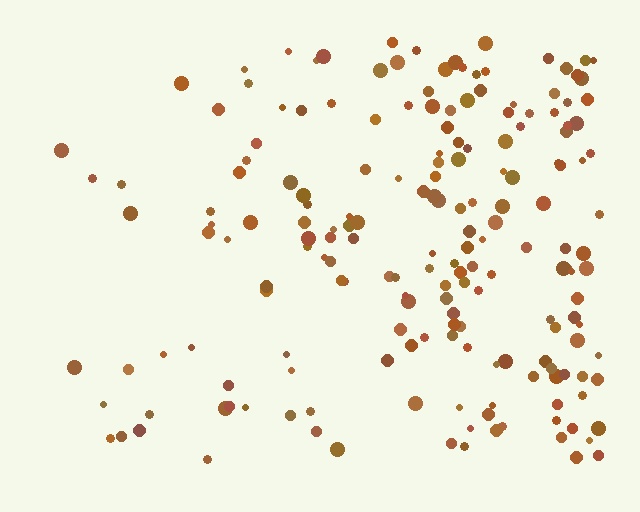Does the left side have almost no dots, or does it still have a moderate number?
Still a moderate number, just noticeably fewer than the right.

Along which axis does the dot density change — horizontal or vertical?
Horizontal.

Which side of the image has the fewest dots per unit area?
The left.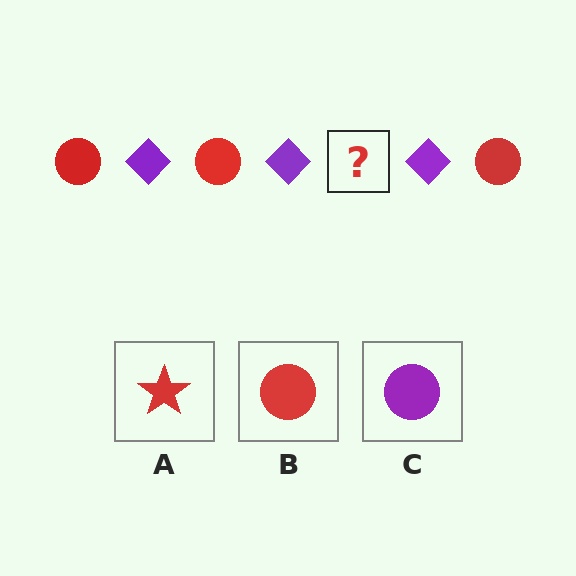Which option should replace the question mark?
Option B.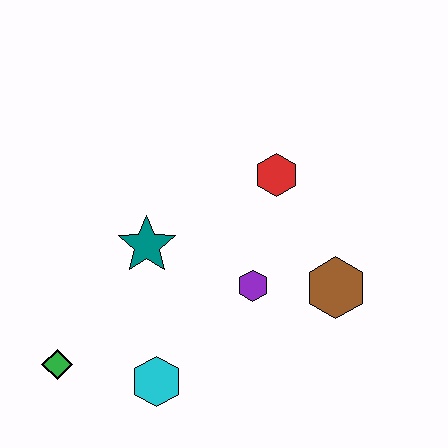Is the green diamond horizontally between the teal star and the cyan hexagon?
No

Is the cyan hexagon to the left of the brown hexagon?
Yes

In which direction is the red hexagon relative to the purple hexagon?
The red hexagon is above the purple hexagon.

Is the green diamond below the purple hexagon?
Yes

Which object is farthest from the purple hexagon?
The green diamond is farthest from the purple hexagon.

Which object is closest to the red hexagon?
The purple hexagon is closest to the red hexagon.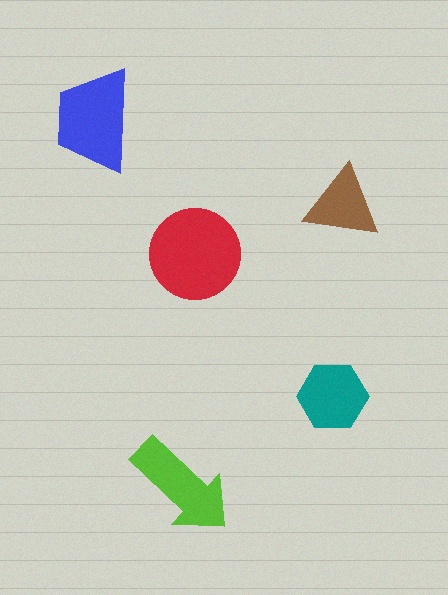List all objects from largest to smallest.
The red circle, the blue trapezoid, the lime arrow, the teal hexagon, the brown triangle.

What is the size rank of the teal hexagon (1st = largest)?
4th.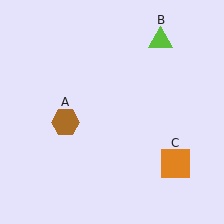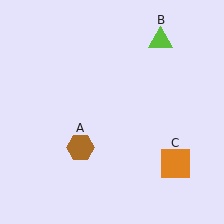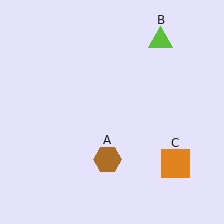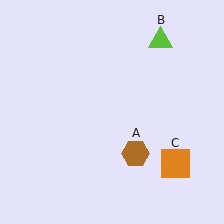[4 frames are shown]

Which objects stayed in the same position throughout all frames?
Lime triangle (object B) and orange square (object C) remained stationary.